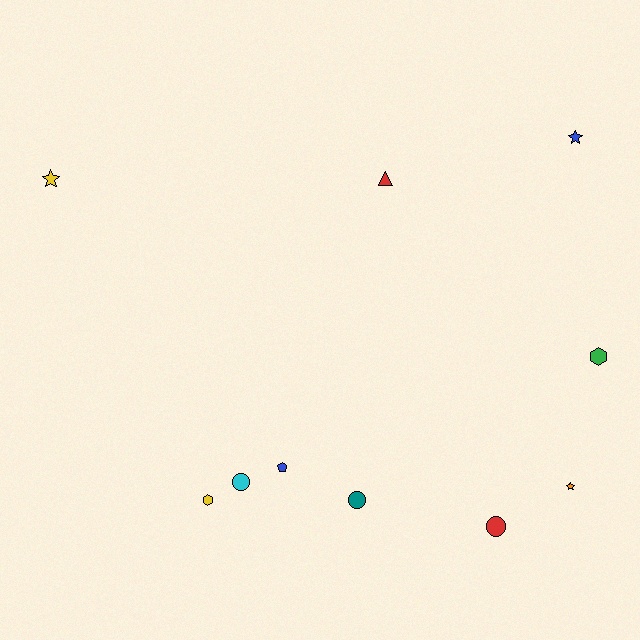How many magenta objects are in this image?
There are no magenta objects.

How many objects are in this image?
There are 10 objects.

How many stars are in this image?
There are 3 stars.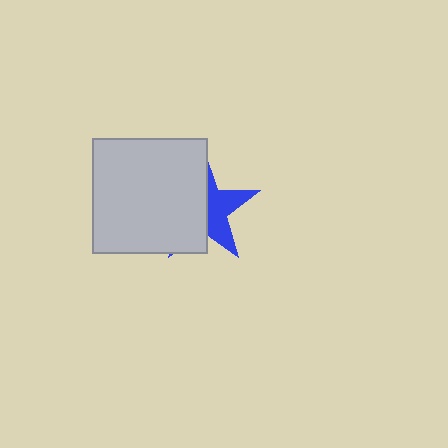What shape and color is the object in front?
The object in front is a light gray square.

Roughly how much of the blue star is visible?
A small part of it is visible (roughly 43%).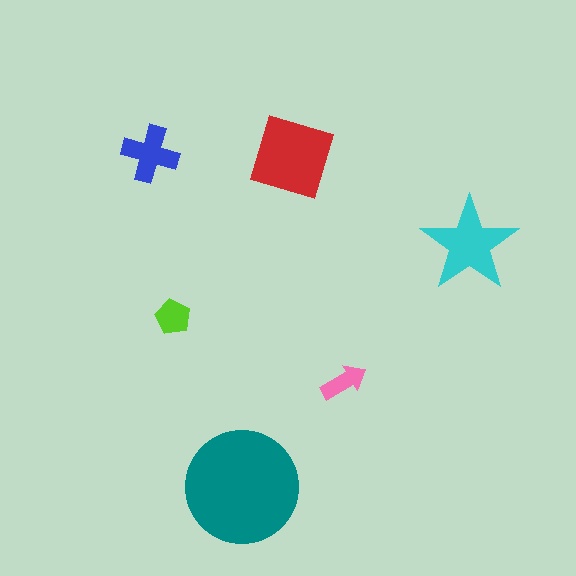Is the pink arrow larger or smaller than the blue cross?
Smaller.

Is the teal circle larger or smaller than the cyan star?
Larger.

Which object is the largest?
The teal circle.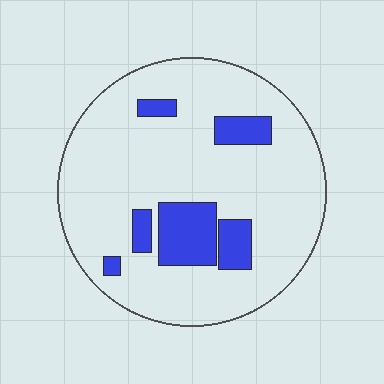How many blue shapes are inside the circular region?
6.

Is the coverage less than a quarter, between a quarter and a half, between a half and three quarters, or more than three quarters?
Less than a quarter.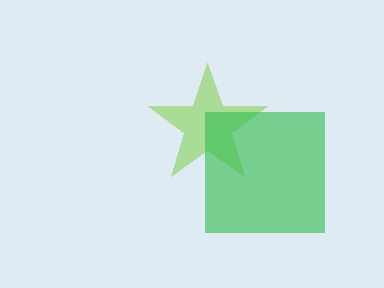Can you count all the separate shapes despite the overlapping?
Yes, there are 2 separate shapes.